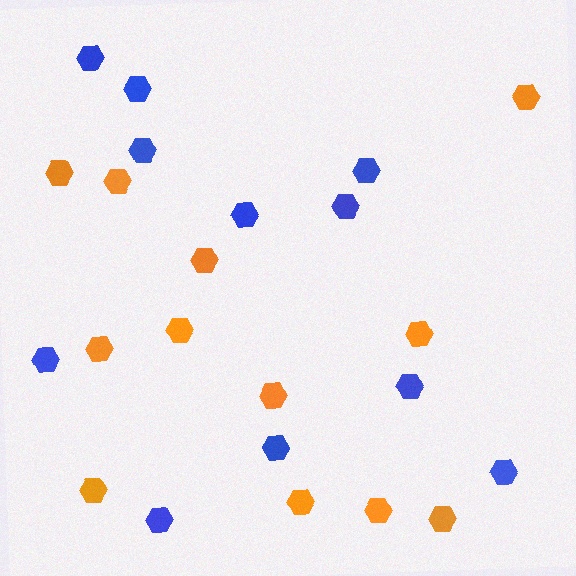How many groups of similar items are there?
There are 2 groups: one group of blue hexagons (11) and one group of orange hexagons (12).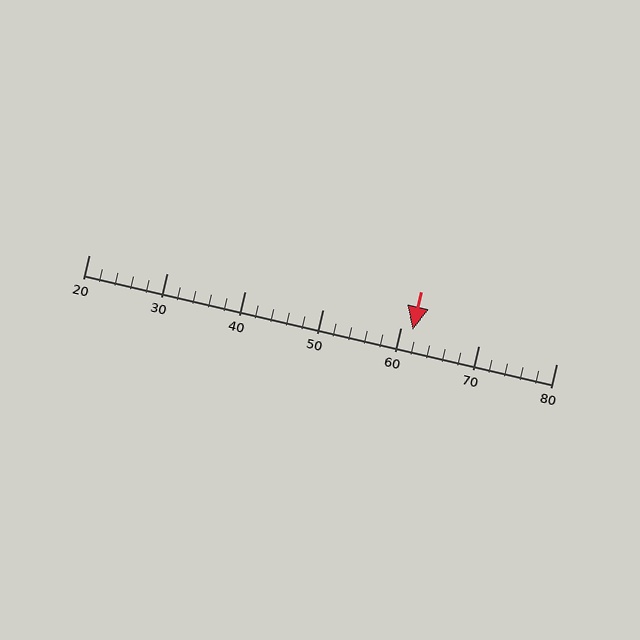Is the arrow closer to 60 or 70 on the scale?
The arrow is closer to 60.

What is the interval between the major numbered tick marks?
The major tick marks are spaced 10 units apart.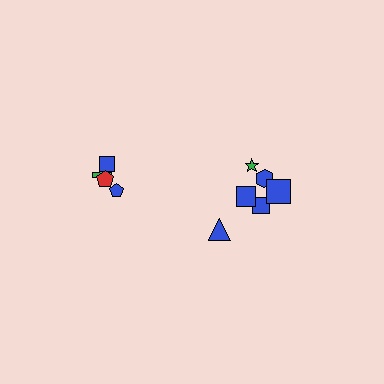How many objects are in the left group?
There are 4 objects.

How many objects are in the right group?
There are 6 objects.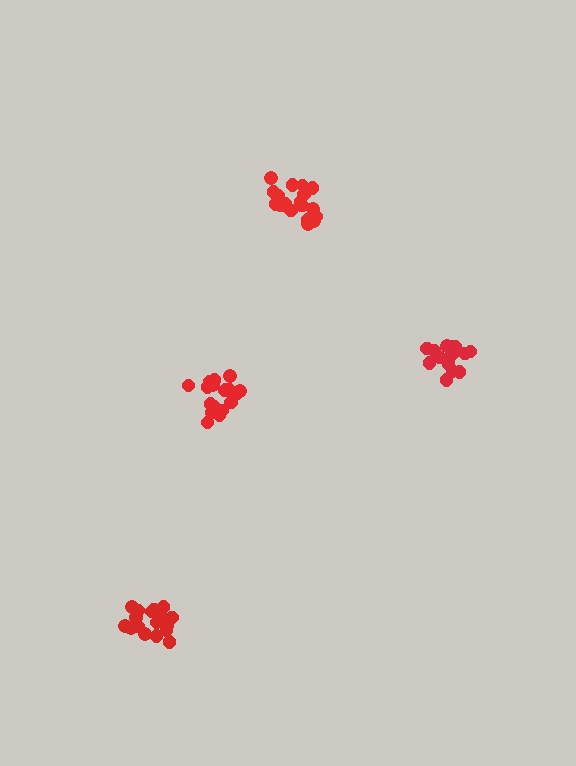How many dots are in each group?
Group 1: 19 dots, Group 2: 16 dots, Group 3: 19 dots, Group 4: 18 dots (72 total).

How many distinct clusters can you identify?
There are 4 distinct clusters.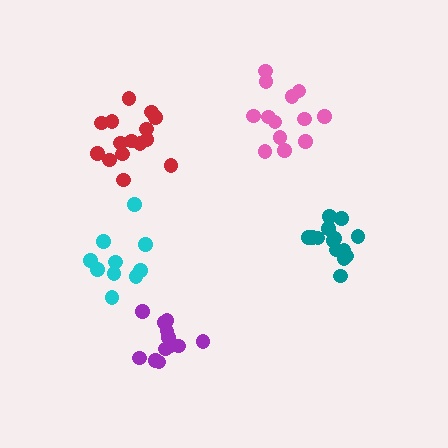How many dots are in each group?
Group 1: 14 dots, Group 2: 10 dots, Group 3: 13 dots, Group 4: 12 dots, Group 5: 15 dots (64 total).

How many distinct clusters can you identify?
There are 5 distinct clusters.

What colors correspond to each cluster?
The clusters are colored: teal, cyan, pink, purple, red.